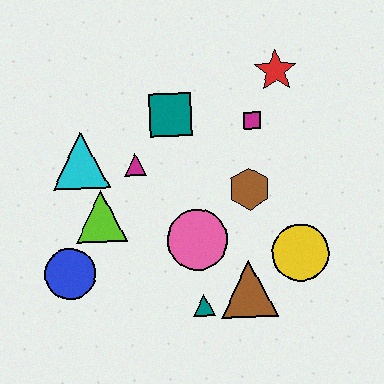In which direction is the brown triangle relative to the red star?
The brown triangle is below the red star.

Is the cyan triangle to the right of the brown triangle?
No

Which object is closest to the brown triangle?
The teal triangle is closest to the brown triangle.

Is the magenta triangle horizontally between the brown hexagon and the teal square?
No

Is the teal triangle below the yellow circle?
Yes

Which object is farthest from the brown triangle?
The red star is farthest from the brown triangle.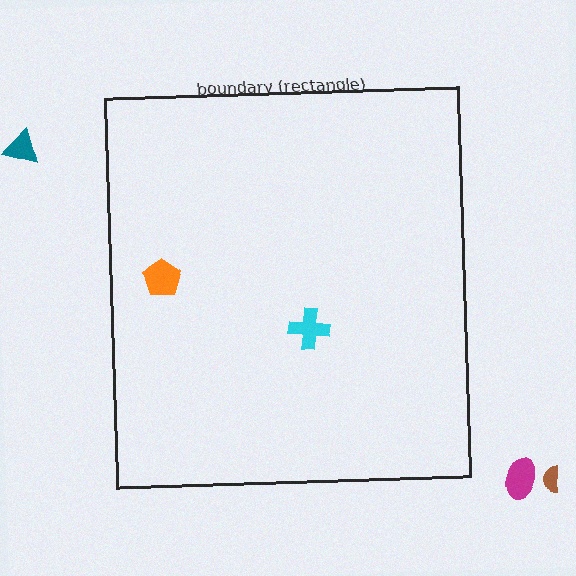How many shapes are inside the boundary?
2 inside, 3 outside.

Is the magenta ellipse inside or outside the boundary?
Outside.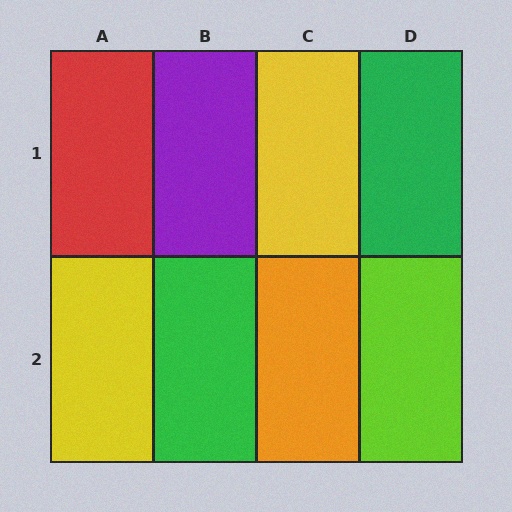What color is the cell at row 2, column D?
Lime.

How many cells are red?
1 cell is red.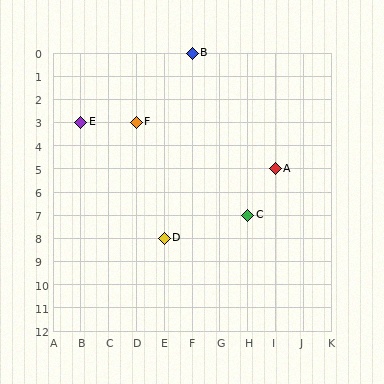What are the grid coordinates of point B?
Point B is at grid coordinates (F, 0).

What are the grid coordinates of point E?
Point E is at grid coordinates (B, 3).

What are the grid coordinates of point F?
Point F is at grid coordinates (D, 3).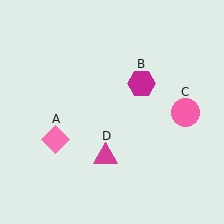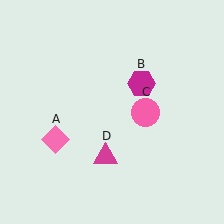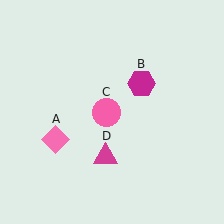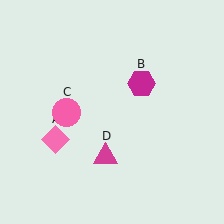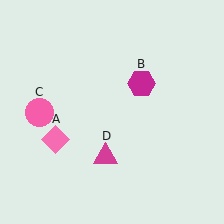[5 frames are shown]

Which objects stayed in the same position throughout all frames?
Pink diamond (object A) and magenta hexagon (object B) and magenta triangle (object D) remained stationary.